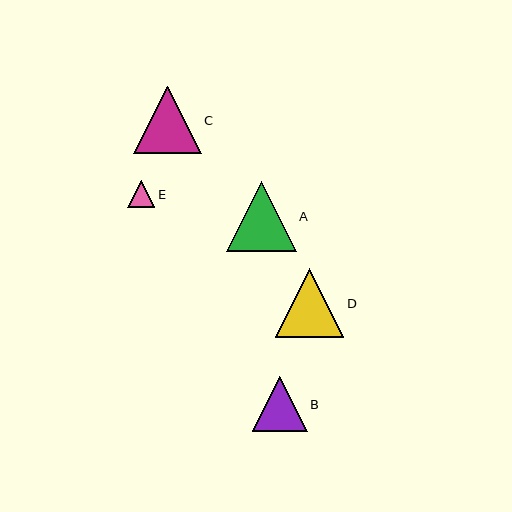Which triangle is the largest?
Triangle A is the largest with a size of approximately 70 pixels.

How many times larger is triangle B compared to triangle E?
Triangle B is approximately 2.0 times the size of triangle E.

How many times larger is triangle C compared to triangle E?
Triangle C is approximately 2.5 times the size of triangle E.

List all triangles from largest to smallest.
From largest to smallest: A, D, C, B, E.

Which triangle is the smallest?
Triangle E is the smallest with a size of approximately 27 pixels.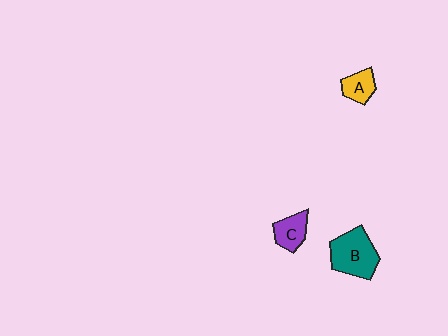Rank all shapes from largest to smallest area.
From largest to smallest: B (teal), C (purple), A (yellow).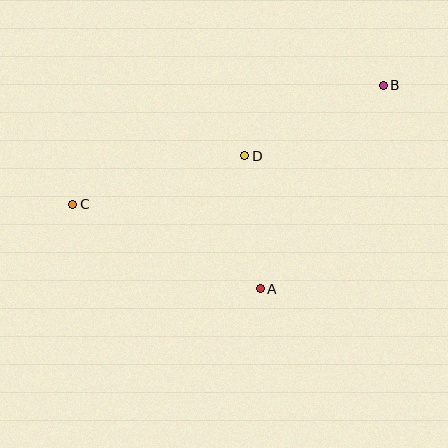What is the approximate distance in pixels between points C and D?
The distance between C and D is approximately 179 pixels.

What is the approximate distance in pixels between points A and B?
The distance between A and B is approximately 237 pixels.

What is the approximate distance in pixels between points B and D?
The distance between B and D is approximately 155 pixels.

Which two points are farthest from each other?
Points B and C are farthest from each other.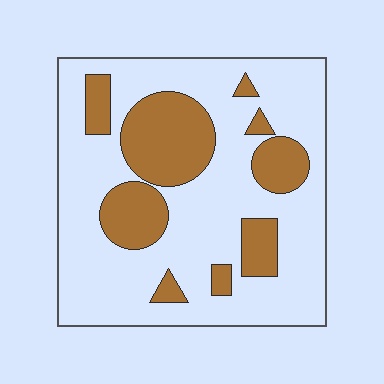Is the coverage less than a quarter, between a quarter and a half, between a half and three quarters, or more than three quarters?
Between a quarter and a half.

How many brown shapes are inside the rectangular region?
9.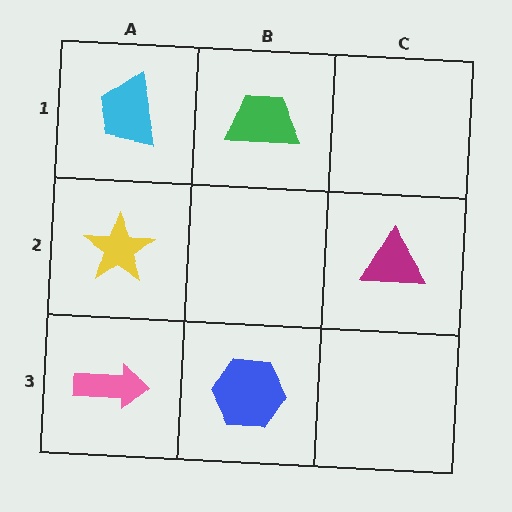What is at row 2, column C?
A magenta triangle.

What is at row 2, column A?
A yellow star.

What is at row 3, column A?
A pink arrow.